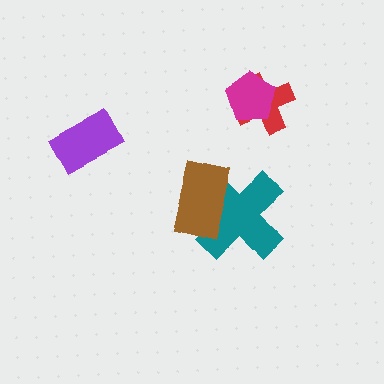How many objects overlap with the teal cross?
1 object overlaps with the teal cross.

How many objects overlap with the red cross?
1 object overlaps with the red cross.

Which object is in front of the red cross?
The magenta pentagon is in front of the red cross.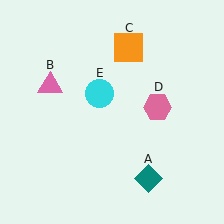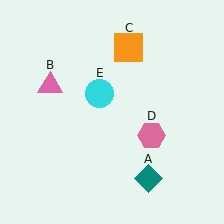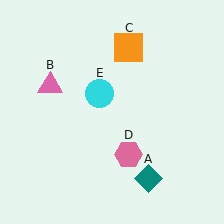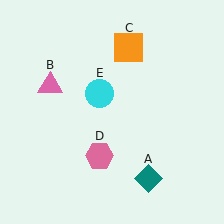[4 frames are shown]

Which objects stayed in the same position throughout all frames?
Teal diamond (object A) and pink triangle (object B) and orange square (object C) and cyan circle (object E) remained stationary.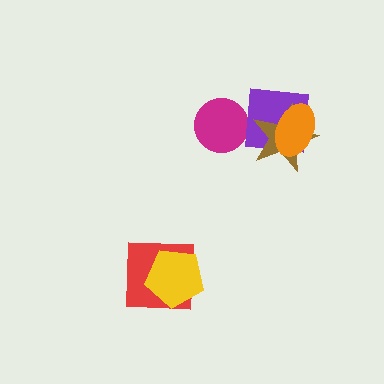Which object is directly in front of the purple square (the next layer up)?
The brown star is directly in front of the purple square.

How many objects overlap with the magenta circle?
1 object overlaps with the magenta circle.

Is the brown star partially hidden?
Yes, it is partially covered by another shape.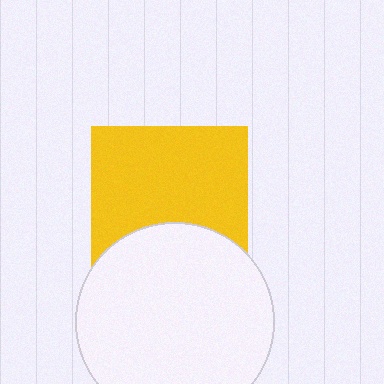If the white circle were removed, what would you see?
You would see the complete yellow square.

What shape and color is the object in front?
The object in front is a white circle.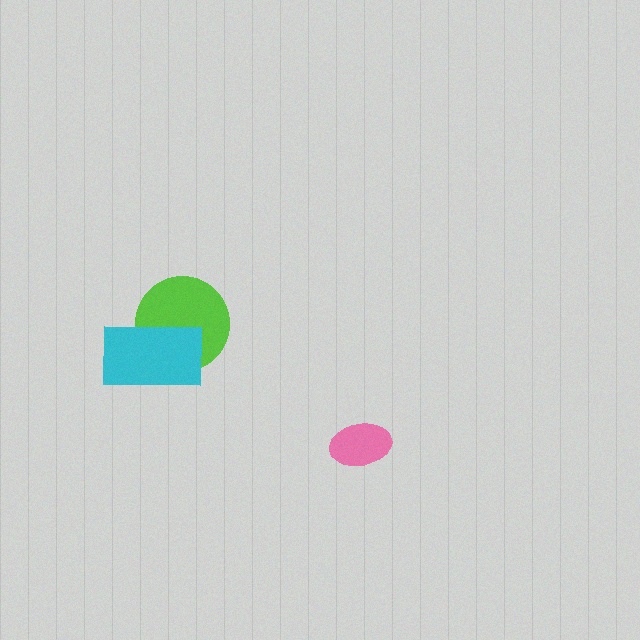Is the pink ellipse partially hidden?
No, no other shape covers it.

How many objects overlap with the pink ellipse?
0 objects overlap with the pink ellipse.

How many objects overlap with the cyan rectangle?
1 object overlaps with the cyan rectangle.